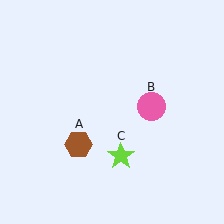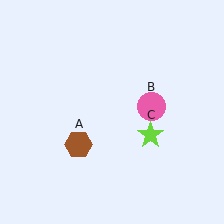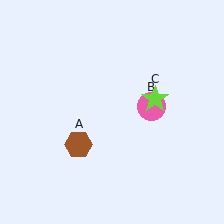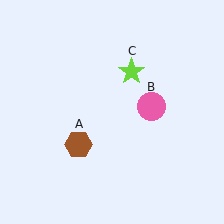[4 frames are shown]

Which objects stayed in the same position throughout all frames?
Brown hexagon (object A) and pink circle (object B) remained stationary.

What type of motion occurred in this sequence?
The lime star (object C) rotated counterclockwise around the center of the scene.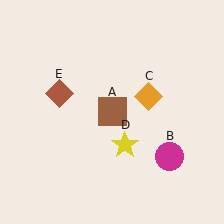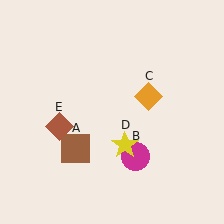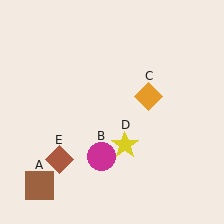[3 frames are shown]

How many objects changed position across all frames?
3 objects changed position: brown square (object A), magenta circle (object B), brown diamond (object E).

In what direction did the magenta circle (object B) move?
The magenta circle (object B) moved left.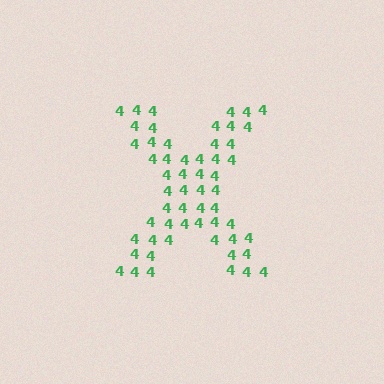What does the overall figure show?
The overall figure shows the letter X.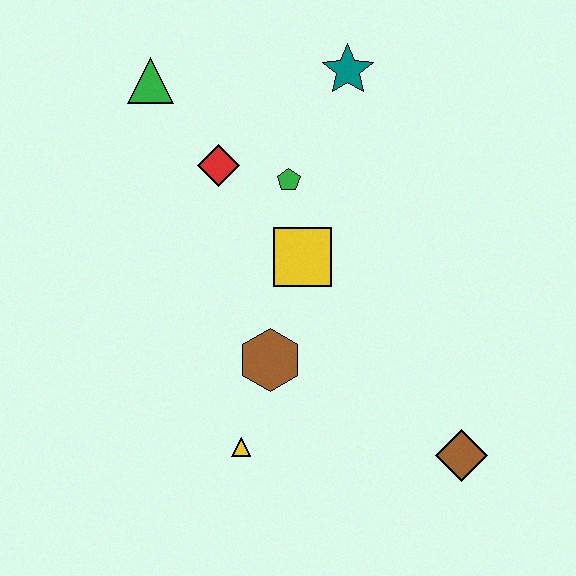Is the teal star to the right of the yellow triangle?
Yes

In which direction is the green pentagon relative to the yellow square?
The green pentagon is above the yellow square.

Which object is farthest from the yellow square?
The brown diamond is farthest from the yellow square.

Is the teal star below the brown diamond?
No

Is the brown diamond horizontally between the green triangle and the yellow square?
No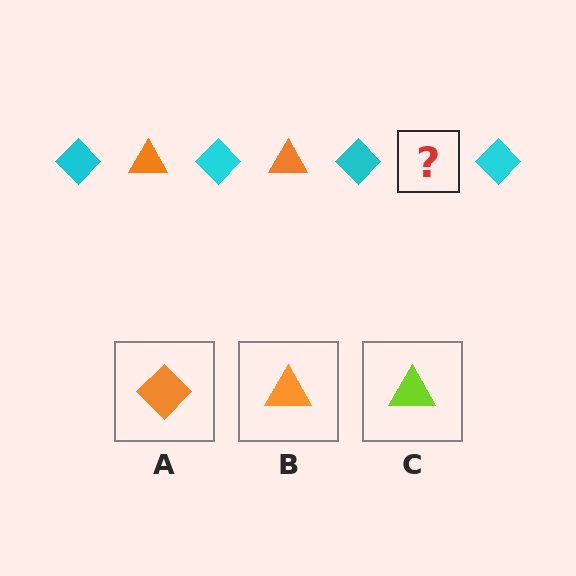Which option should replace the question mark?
Option B.